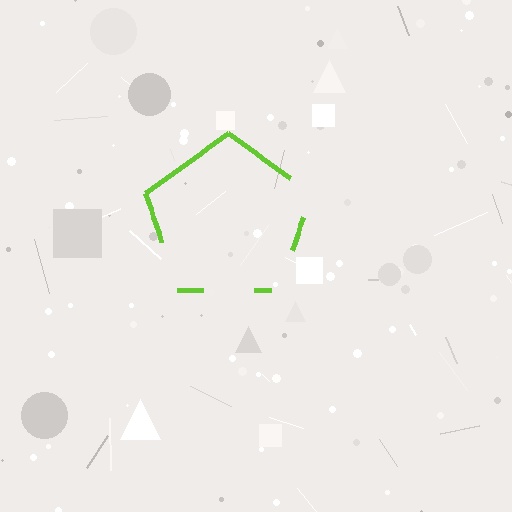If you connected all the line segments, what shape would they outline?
They would outline a pentagon.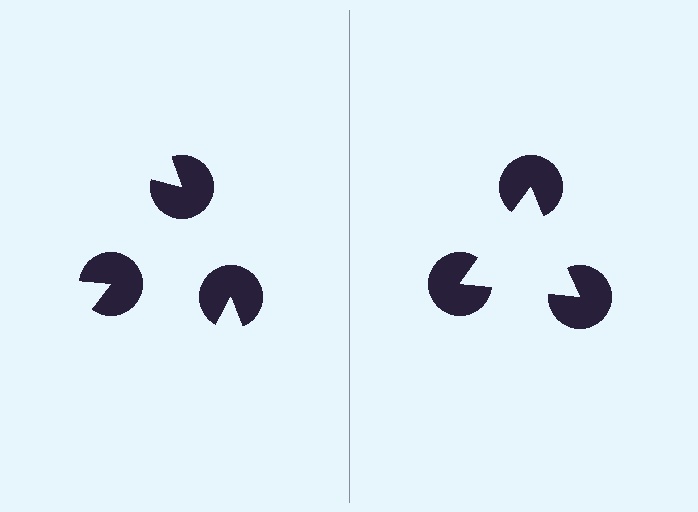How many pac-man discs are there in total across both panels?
6 — 3 on each side.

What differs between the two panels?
The pac-man discs are positioned identically on both sides; only the wedge orientations differ. On the right they align to a triangle; on the left they are misaligned.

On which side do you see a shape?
An illusory triangle appears on the right side. On the left side the wedge cuts are rotated, so no coherent shape forms.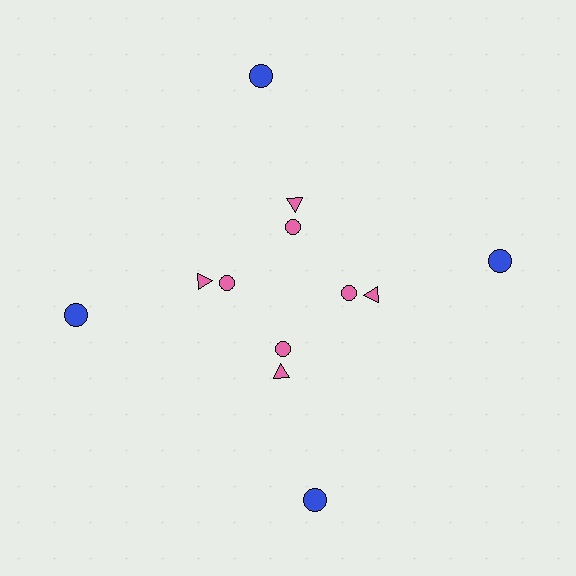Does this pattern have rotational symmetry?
Yes, this pattern has 4-fold rotational symmetry. It looks the same after rotating 90 degrees around the center.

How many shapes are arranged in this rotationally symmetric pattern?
There are 12 shapes, arranged in 4 groups of 3.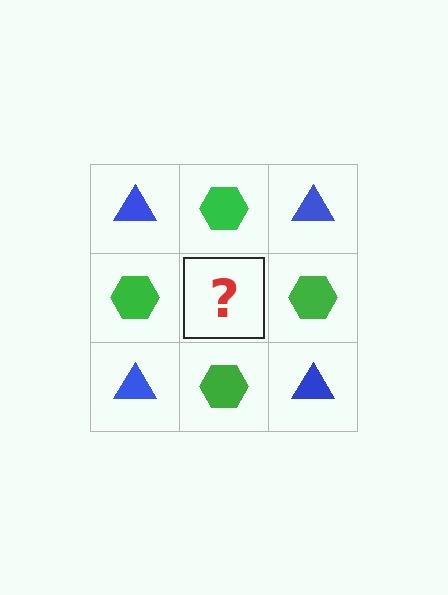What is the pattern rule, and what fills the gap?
The rule is that it alternates blue triangle and green hexagon in a checkerboard pattern. The gap should be filled with a blue triangle.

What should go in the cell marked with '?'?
The missing cell should contain a blue triangle.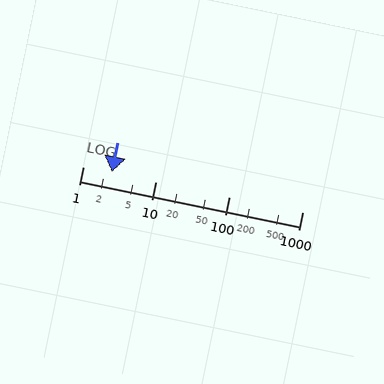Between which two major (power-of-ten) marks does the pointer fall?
The pointer is between 1 and 10.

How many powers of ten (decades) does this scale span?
The scale spans 3 decades, from 1 to 1000.